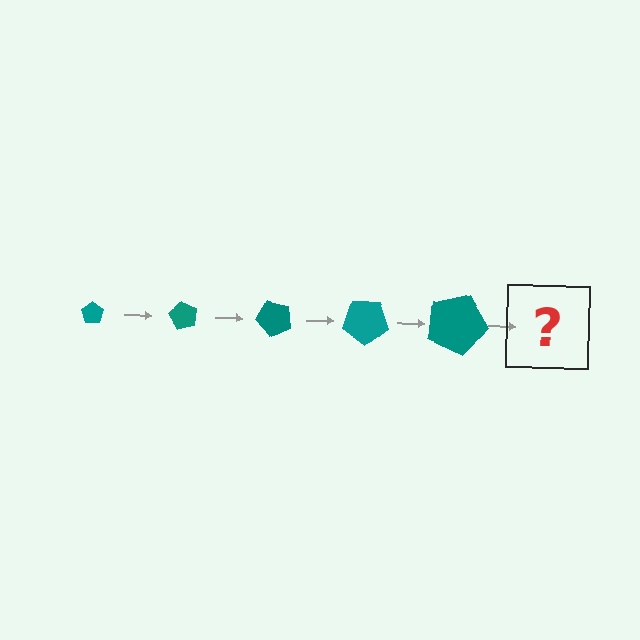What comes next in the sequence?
The next element should be a pentagon, larger than the previous one and rotated 300 degrees from the start.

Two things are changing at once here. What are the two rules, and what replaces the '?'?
The two rules are that the pentagon grows larger each step and it rotates 60 degrees each step. The '?' should be a pentagon, larger than the previous one and rotated 300 degrees from the start.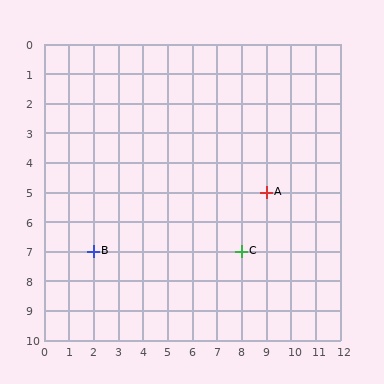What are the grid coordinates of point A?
Point A is at grid coordinates (9, 5).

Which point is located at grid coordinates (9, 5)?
Point A is at (9, 5).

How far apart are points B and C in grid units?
Points B and C are 6 columns apart.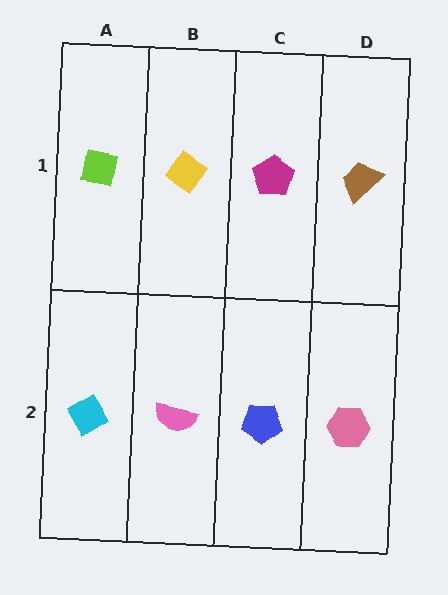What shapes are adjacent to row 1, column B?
A pink semicircle (row 2, column B), a lime square (row 1, column A), a magenta pentagon (row 1, column C).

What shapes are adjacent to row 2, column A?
A lime square (row 1, column A), a pink semicircle (row 2, column B).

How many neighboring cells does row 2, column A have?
2.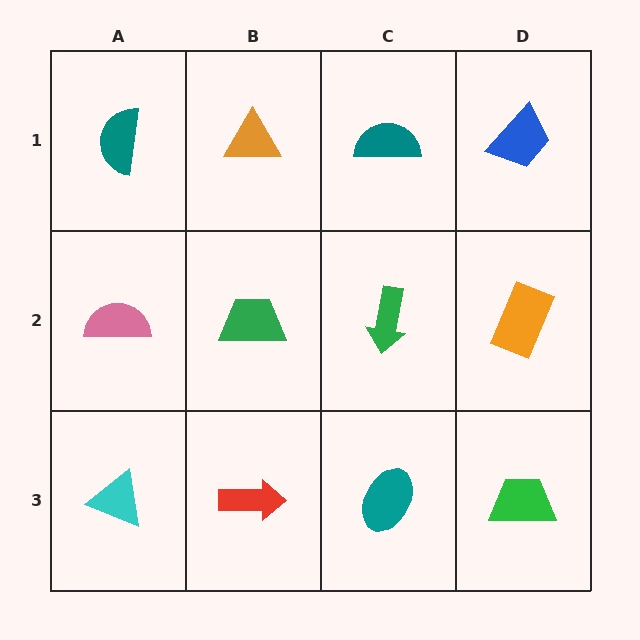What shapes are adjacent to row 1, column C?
A green arrow (row 2, column C), an orange triangle (row 1, column B), a blue trapezoid (row 1, column D).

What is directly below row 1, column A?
A pink semicircle.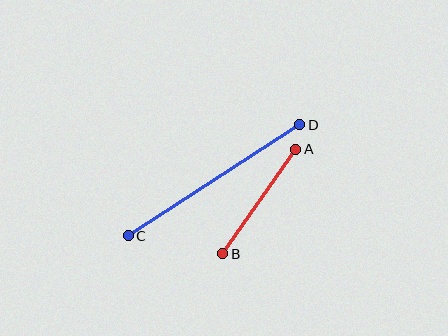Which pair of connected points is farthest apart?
Points C and D are farthest apart.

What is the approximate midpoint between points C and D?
The midpoint is at approximately (214, 180) pixels.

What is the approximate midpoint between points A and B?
The midpoint is at approximately (259, 201) pixels.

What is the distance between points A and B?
The distance is approximately 128 pixels.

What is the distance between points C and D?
The distance is approximately 204 pixels.